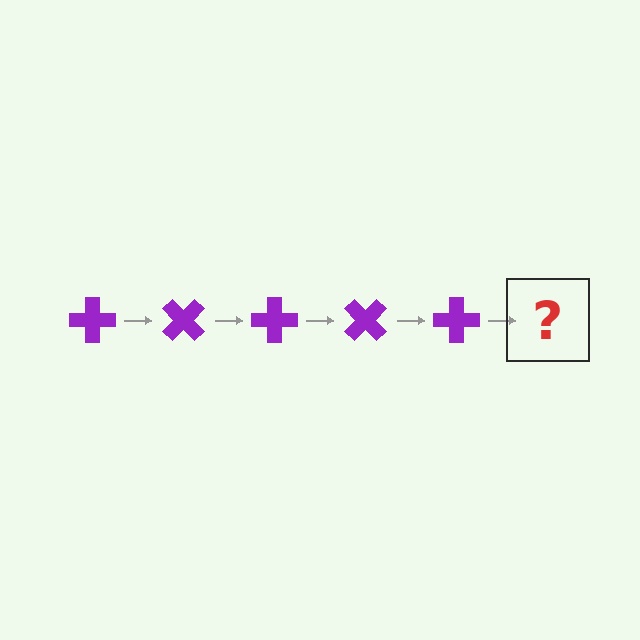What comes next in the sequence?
The next element should be a purple cross rotated 225 degrees.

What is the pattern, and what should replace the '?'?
The pattern is that the cross rotates 45 degrees each step. The '?' should be a purple cross rotated 225 degrees.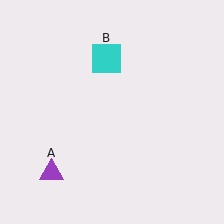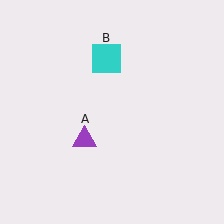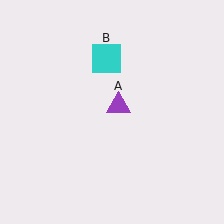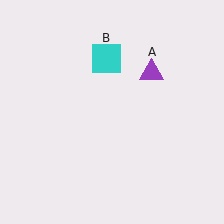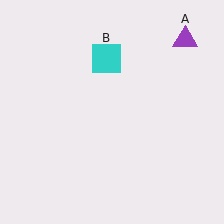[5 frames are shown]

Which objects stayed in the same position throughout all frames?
Cyan square (object B) remained stationary.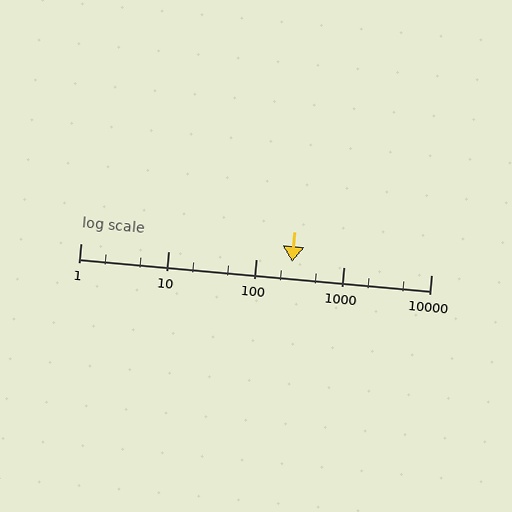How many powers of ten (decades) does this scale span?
The scale spans 4 decades, from 1 to 10000.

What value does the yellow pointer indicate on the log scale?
The pointer indicates approximately 260.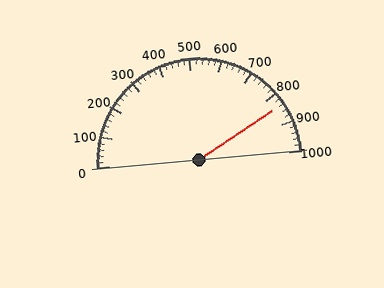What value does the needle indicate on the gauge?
The needle indicates approximately 840.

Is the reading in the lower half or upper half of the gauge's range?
The reading is in the upper half of the range (0 to 1000).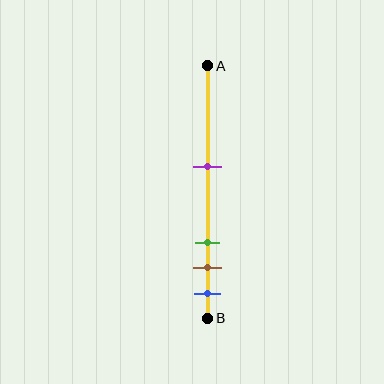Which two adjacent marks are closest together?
The brown and blue marks are the closest adjacent pair.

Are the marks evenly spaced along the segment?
No, the marks are not evenly spaced.